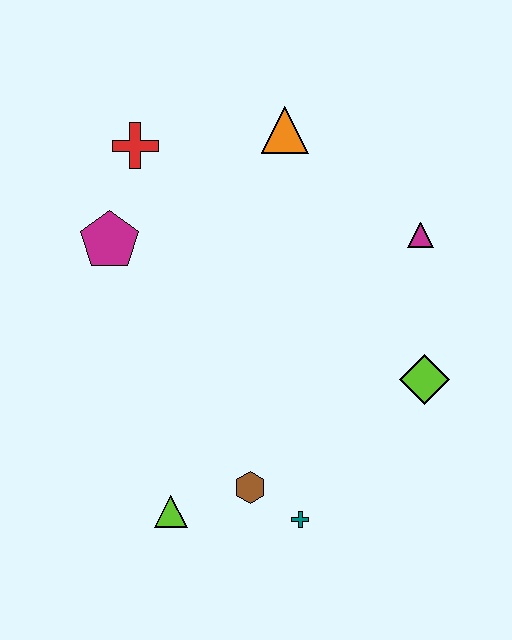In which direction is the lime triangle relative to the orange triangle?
The lime triangle is below the orange triangle.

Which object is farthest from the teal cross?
The red cross is farthest from the teal cross.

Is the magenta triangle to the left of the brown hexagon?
No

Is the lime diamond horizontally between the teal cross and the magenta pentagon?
No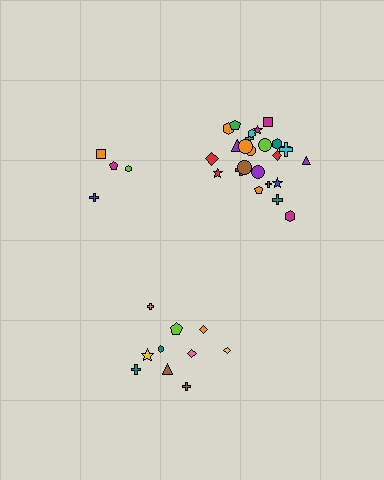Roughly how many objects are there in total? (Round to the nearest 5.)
Roughly 40 objects in total.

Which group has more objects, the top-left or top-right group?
The top-right group.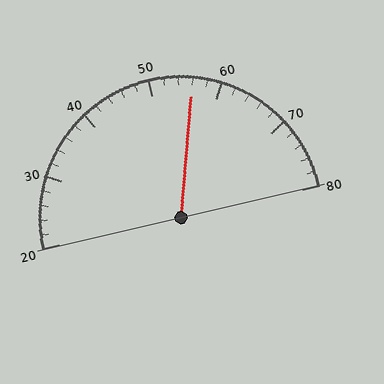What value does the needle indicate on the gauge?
The needle indicates approximately 56.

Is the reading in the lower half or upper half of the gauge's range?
The reading is in the upper half of the range (20 to 80).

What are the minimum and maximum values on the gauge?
The gauge ranges from 20 to 80.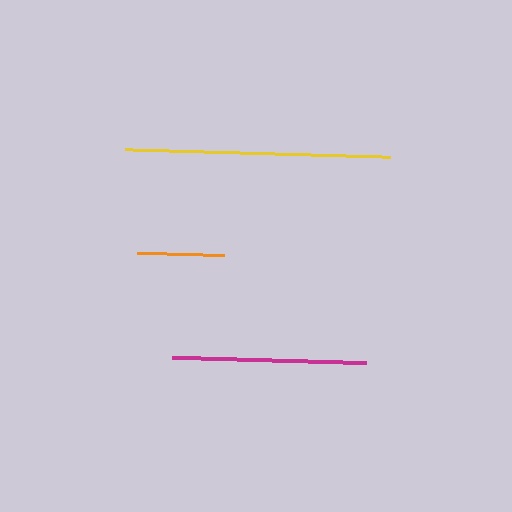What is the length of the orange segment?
The orange segment is approximately 87 pixels long.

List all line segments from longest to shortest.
From longest to shortest: yellow, magenta, orange.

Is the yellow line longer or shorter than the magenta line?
The yellow line is longer than the magenta line.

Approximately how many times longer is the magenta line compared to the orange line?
The magenta line is approximately 2.2 times the length of the orange line.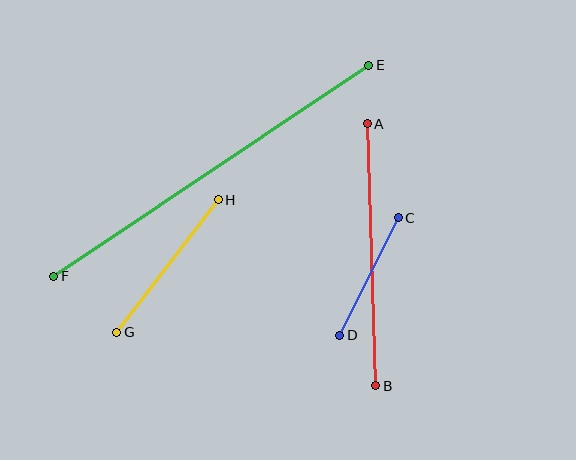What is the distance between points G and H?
The distance is approximately 167 pixels.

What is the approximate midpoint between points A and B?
The midpoint is at approximately (371, 255) pixels.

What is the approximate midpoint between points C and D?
The midpoint is at approximately (369, 277) pixels.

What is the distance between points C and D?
The distance is approximately 131 pixels.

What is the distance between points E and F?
The distance is approximately 379 pixels.